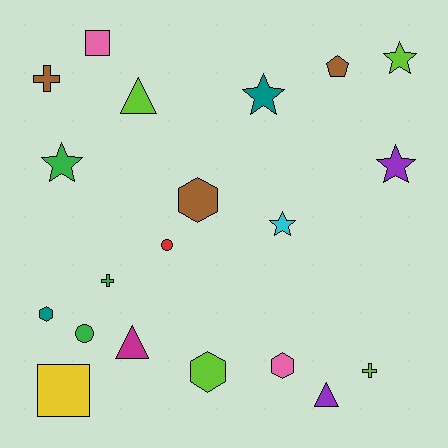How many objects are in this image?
There are 20 objects.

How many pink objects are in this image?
There are 2 pink objects.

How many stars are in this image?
There are 5 stars.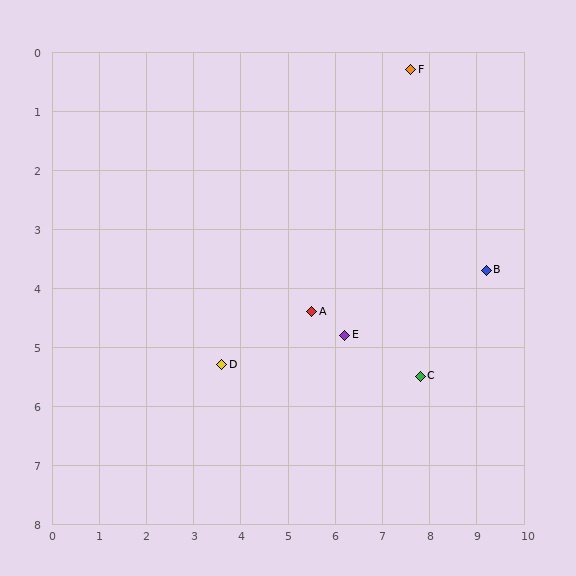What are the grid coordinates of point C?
Point C is at approximately (7.8, 5.5).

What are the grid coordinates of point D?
Point D is at approximately (3.6, 5.3).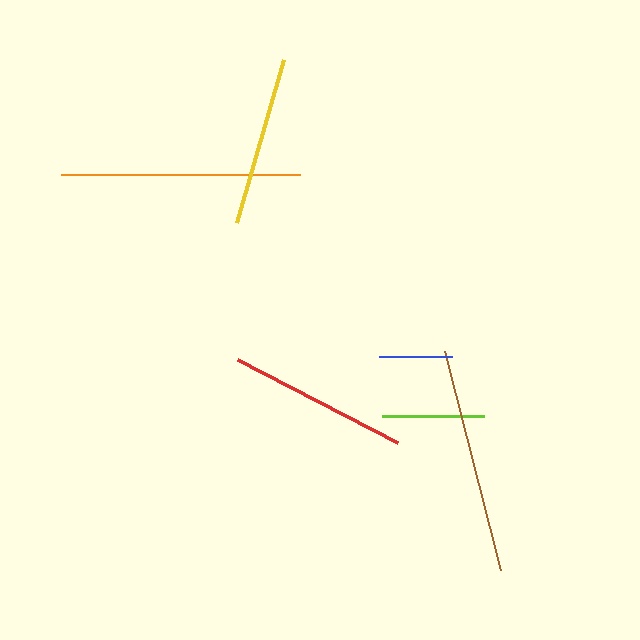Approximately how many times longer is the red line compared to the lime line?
The red line is approximately 1.8 times the length of the lime line.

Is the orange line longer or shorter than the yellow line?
The orange line is longer than the yellow line.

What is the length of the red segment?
The red segment is approximately 180 pixels long.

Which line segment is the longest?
The orange line is the longest at approximately 240 pixels.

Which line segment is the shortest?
The blue line is the shortest at approximately 72 pixels.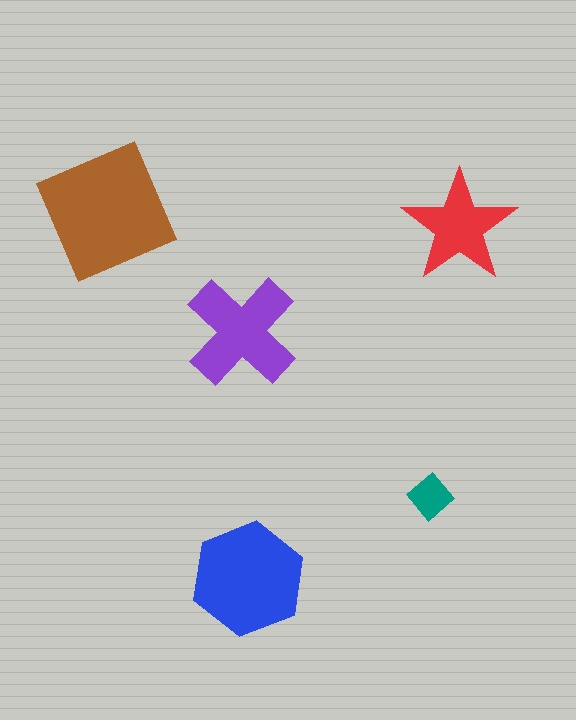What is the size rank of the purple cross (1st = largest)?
3rd.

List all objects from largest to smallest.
The brown square, the blue hexagon, the purple cross, the red star, the teal diamond.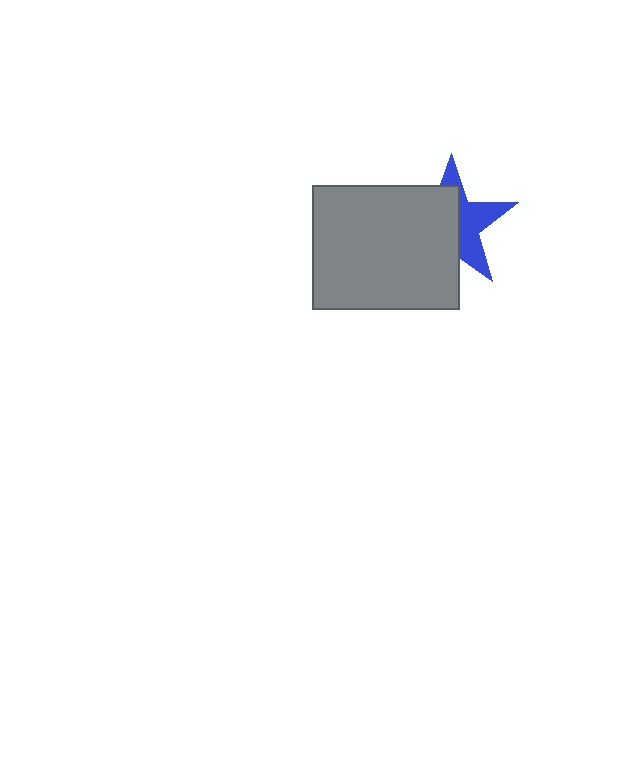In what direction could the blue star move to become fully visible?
The blue star could move right. That would shift it out from behind the gray rectangle entirely.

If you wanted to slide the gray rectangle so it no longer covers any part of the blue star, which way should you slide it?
Slide it left — that is the most direct way to separate the two shapes.